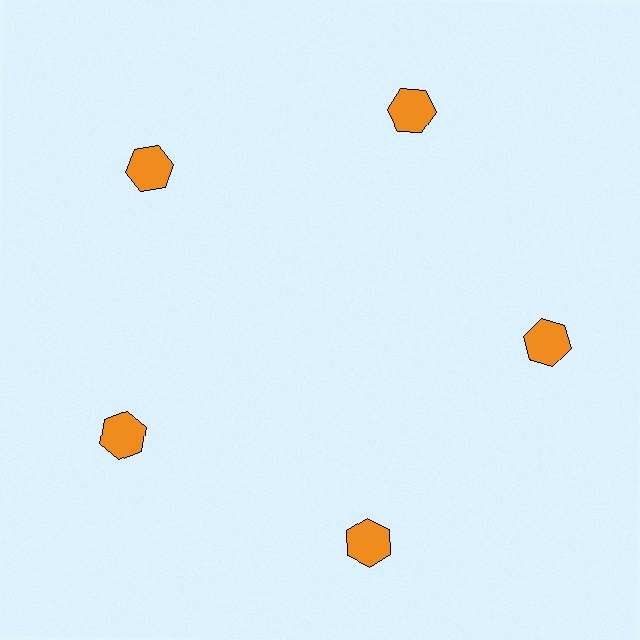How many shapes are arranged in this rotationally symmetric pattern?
There are 5 shapes, arranged in 5 groups of 1.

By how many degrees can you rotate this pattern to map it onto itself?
The pattern maps onto itself every 72 degrees of rotation.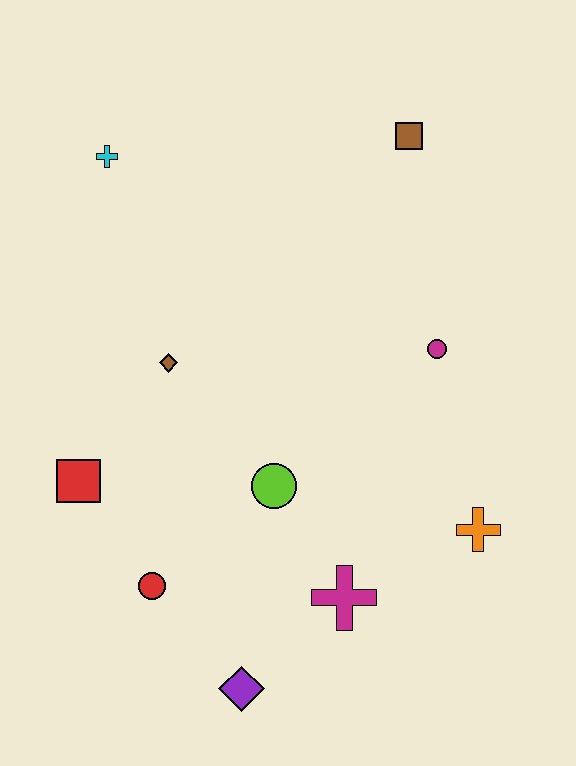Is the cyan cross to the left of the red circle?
Yes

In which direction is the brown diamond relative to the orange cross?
The brown diamond is to the left of the orange cross.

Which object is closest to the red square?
The red circle is closest to the red square.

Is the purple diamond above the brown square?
No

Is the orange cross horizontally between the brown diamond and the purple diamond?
No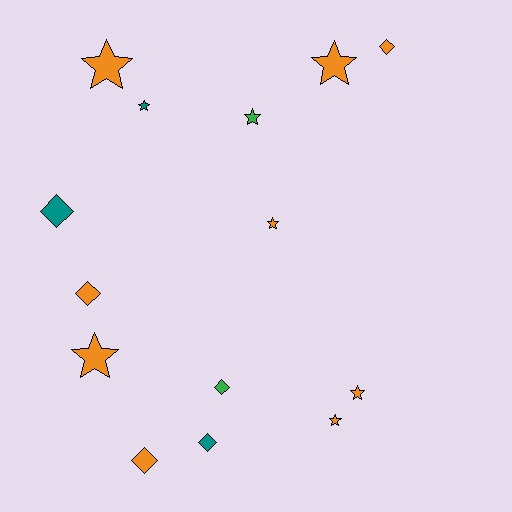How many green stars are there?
There is 1 green star.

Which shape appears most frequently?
Star, with 8 objects.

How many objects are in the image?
There are 14 objects.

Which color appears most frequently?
Orange, with 9 objects.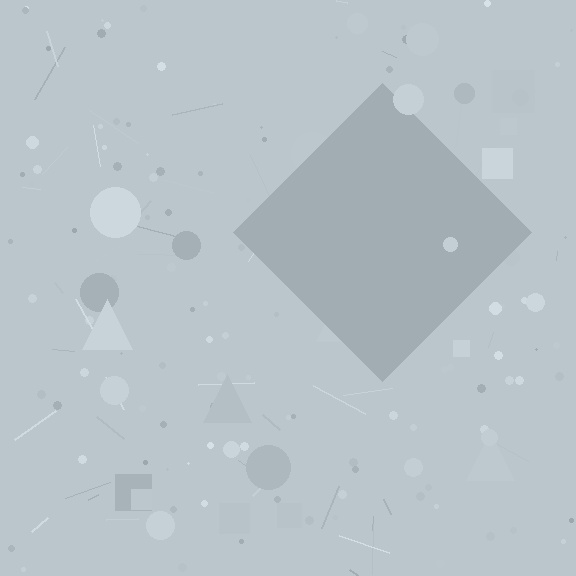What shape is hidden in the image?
A diamond is hidden in the image.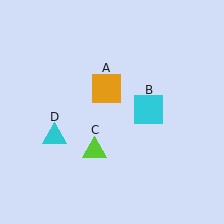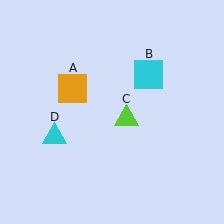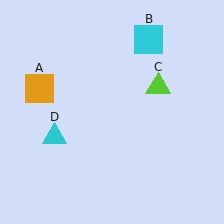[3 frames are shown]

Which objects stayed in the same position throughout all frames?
Cyan triangle (object D) remained stationary.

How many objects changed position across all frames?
3 objects changed position: orange square (object A), cyan square (object B), lime triangle (object C).